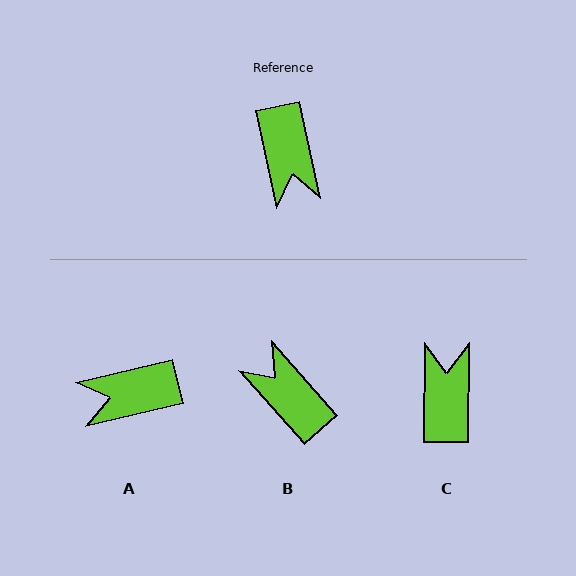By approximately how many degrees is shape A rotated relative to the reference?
Approximately 89 degrees clockwise.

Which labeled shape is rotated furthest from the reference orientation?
C, about 167 degrees away.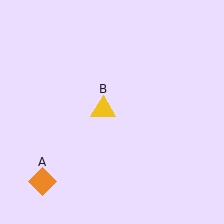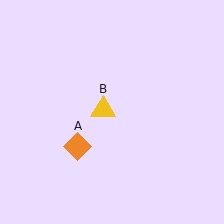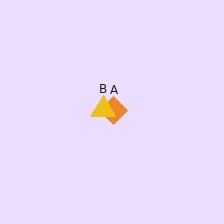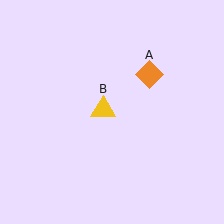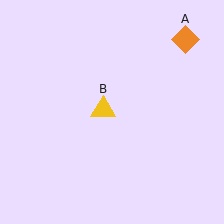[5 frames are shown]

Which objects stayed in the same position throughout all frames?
Yellow triangle (object B) remained stationary.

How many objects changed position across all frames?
1 object changed position: orange diamond (object A).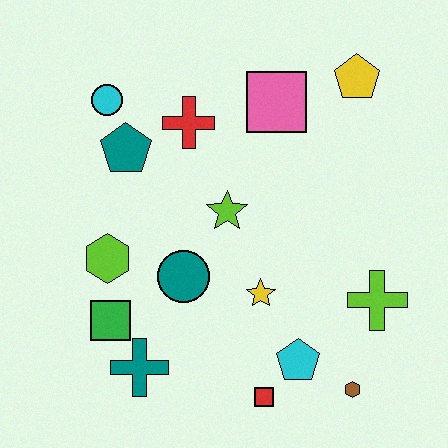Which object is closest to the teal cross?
The green square is closest to the teal cross.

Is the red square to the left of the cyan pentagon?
Yes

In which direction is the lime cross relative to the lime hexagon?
The lime cross is to the right of the lime hexagon.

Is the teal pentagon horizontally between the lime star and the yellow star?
No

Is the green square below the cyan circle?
Yes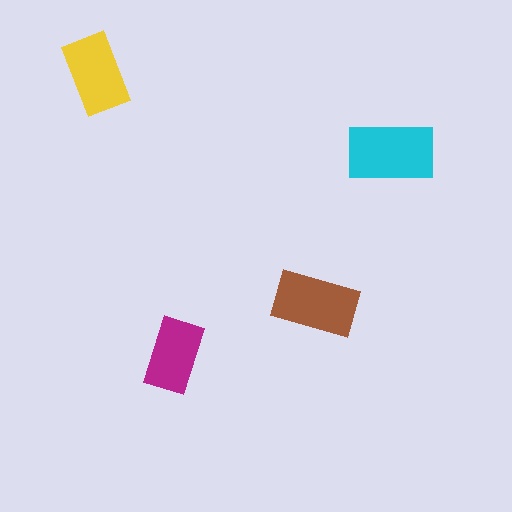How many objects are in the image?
There are 4 objects in the image.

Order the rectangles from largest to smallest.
the cyan one, the brown one, the yellow one, the magenta one.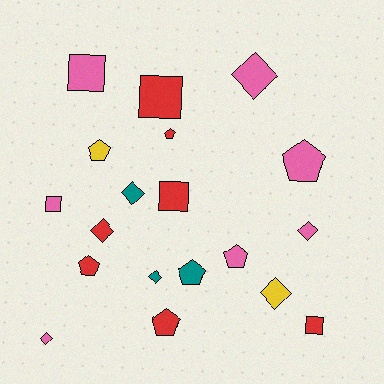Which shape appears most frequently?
Pentagon, with 7 objects.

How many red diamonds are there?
There is 1 red diamond.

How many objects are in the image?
There are 19 objects.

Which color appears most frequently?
Red, with 7 objects.